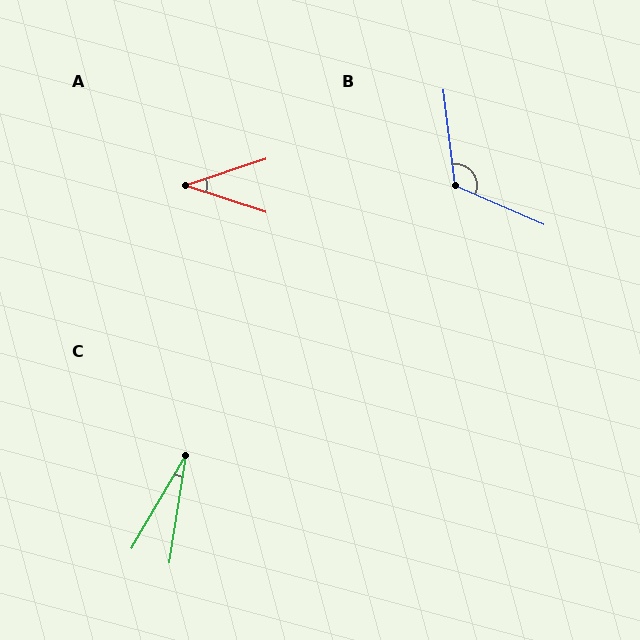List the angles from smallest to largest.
C (22°), A (37°), B (121°).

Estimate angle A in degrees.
Approximately 37 degrees.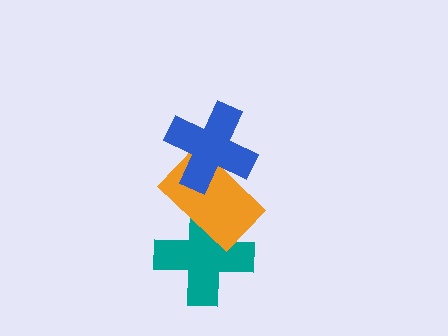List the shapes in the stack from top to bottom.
From top to bottom: the blue cross, the orange rectangle, the teal cross.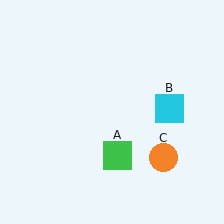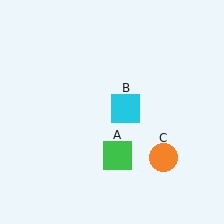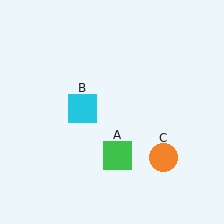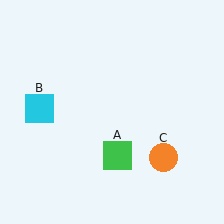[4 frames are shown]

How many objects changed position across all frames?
1 object changed position: cyan square (object B).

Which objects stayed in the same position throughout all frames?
Green square (object A) and orange circle (object C) remained stationary.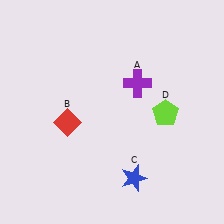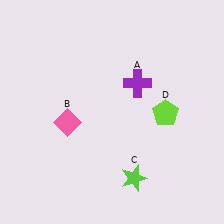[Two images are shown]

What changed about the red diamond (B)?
In Image 1, B is red. In Image 2, it changed to pink.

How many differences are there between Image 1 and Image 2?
There are 2 differences between the two images.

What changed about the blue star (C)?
In Image 1, C is blue. In Image 2, it changed to lime.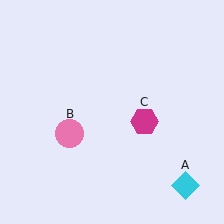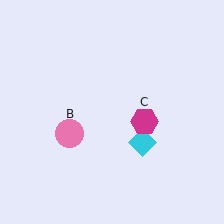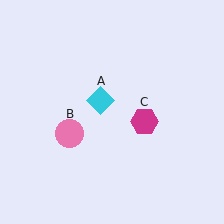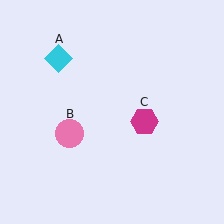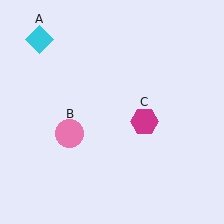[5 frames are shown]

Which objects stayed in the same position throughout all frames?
Pink circle (object B) and magenta hexagon (object C) remained stationary.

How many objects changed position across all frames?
1 object changed position: cyan diamond (object A).